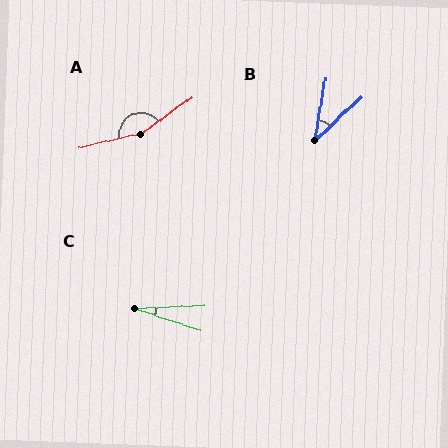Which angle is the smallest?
C, at approximately 21 degrees.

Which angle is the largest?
A, at approximately 157 degrees.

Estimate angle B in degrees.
Approximately 38 degrees.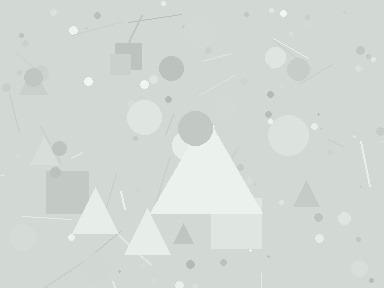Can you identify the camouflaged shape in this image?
The camouflaged shape is a triangle.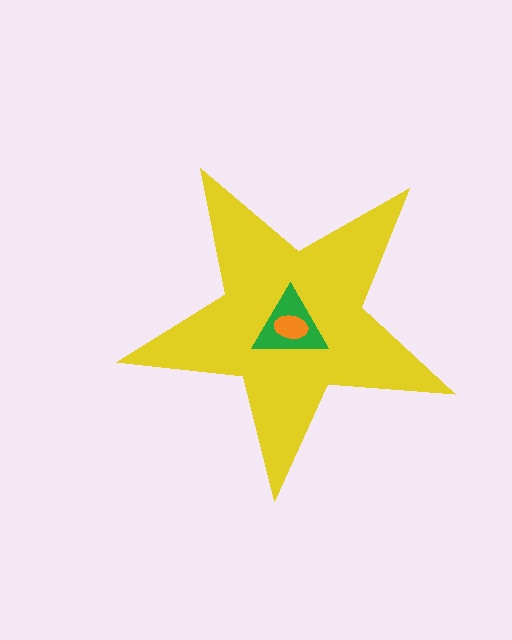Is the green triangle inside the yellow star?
Yes.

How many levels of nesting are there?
3.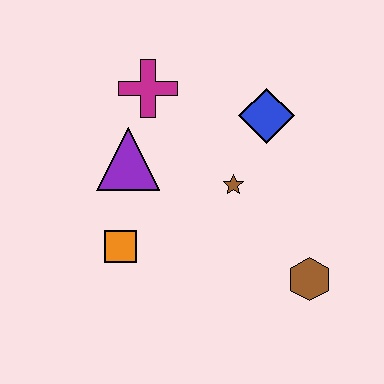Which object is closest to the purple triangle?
The magenta cross is closest to the purple triangle.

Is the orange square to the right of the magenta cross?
No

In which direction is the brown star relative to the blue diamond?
The brown star is below the blue diamond.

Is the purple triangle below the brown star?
No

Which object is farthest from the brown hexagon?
The magenta cross is farthest from the brown hexagon.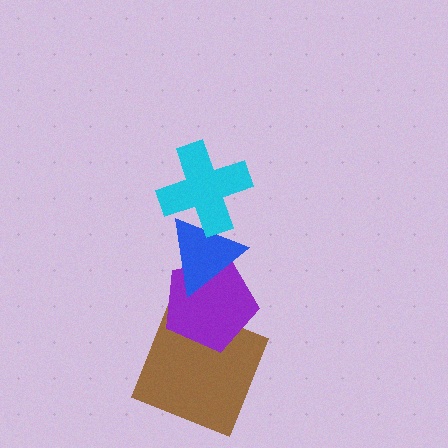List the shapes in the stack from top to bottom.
From top to bottom: the cyan cross, the blue triangle, the purple pentagon, the brown square.